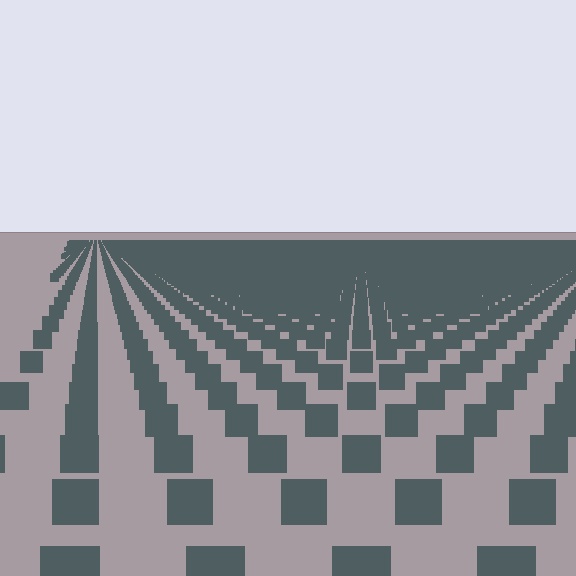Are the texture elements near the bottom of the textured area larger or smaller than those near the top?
Larger. Near the bottom, elements are closer to the viewer and appear at a bigger on-screen size.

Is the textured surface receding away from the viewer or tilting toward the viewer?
The surface is receding away from the viewer. Texture elements get smaller and denser toward the top.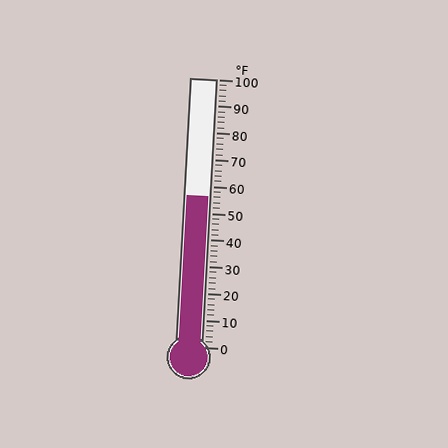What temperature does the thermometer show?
The thermometer shows approximately 56°F.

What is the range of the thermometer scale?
The thermometer scale ranges from 0°F to 100°F.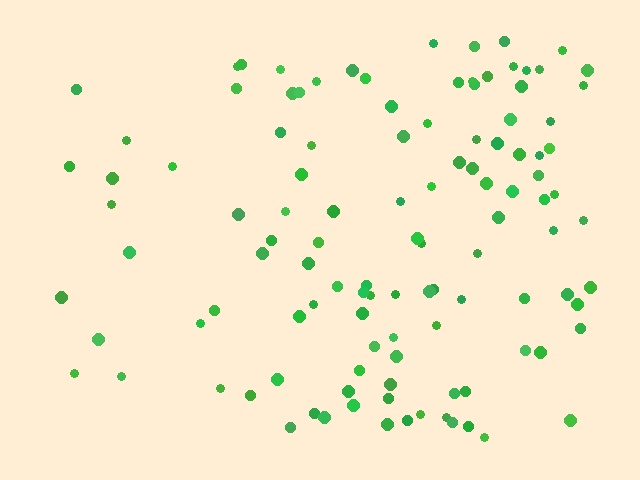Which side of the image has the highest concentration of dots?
The right.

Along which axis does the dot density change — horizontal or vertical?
Horizontal.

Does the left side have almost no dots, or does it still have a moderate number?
Still a moderate number, just noticeably fewer than the right.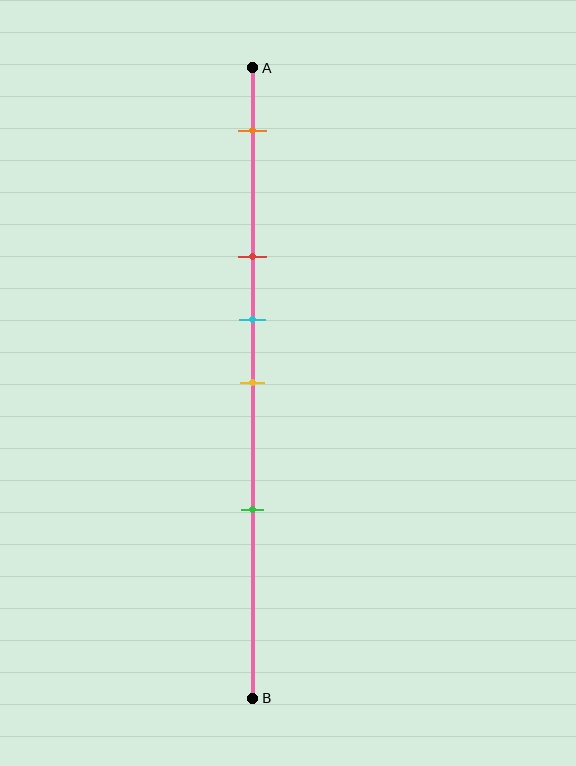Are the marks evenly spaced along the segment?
No, the marks are not evenly spaced.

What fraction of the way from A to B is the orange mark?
The orange mark is approximately 10% (0.1) of the way from A to B.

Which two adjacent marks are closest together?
The cyan and yellow marks are the closest adjacent pair.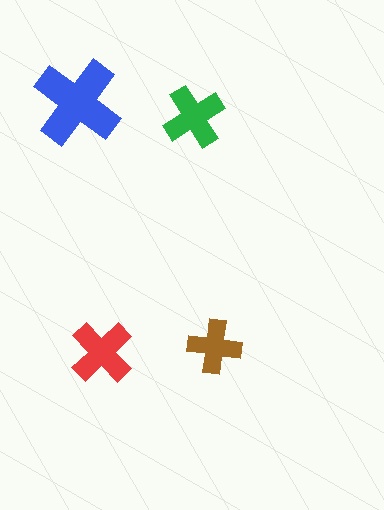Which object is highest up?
The blue cross is topmost.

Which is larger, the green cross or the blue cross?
The blue one.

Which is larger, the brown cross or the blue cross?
The blue one.